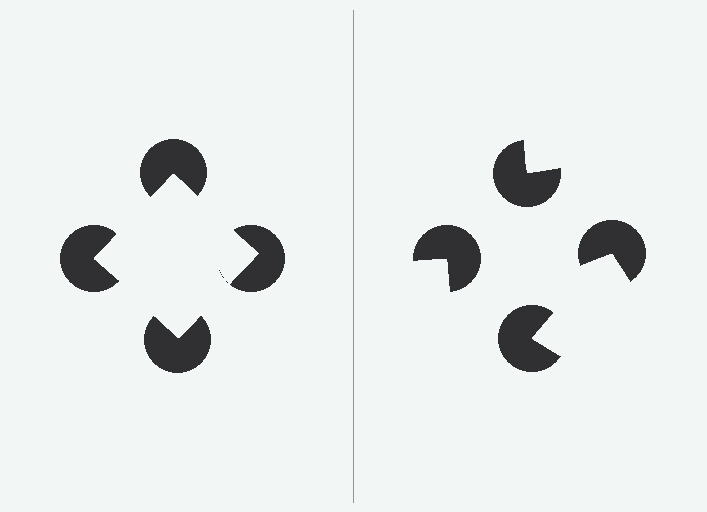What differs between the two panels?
The pac-man discs are positioned identically on both sides; only the wedge orientations differ. On the left they align to a square; on the right they are misaligned.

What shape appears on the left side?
An illusory square.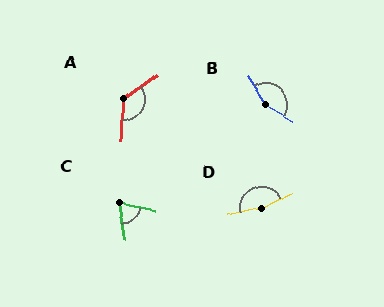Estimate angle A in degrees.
Approximately 127 degrees.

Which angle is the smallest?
C, at approximately 70 degrees.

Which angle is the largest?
D, at approximately 167 degrees.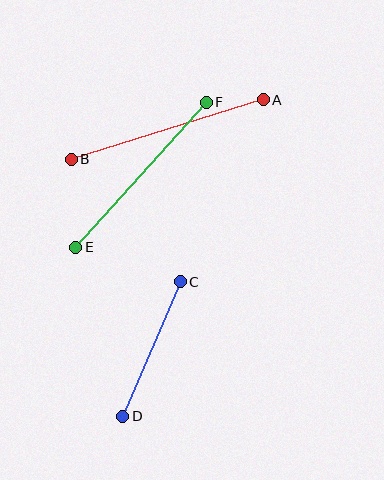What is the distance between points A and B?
The distance is approximately 201 pixels.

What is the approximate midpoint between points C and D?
The midpoint is at approximately (152, 349) pixels.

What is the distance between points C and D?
The distance is approximately 146 pixels.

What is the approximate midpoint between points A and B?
The midpoint is at approximately (167, 130) pixels.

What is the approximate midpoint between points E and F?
The midpoint is at approximately (141, 175) pixels.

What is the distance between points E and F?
The distance is approximately 195 pixels.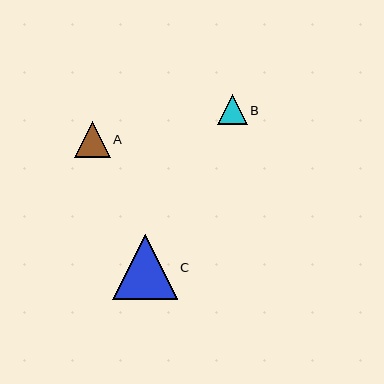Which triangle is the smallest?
Triangle B is the smallest with a size of approximately 29 pixels.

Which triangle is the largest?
Triangle C is the largest with a size of approximately 64 pixels.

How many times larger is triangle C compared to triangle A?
Triangle C is approximately 1.8 times the size of triangle A.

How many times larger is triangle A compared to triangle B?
Triangle A is approximately 1.2 times the size of triangle B.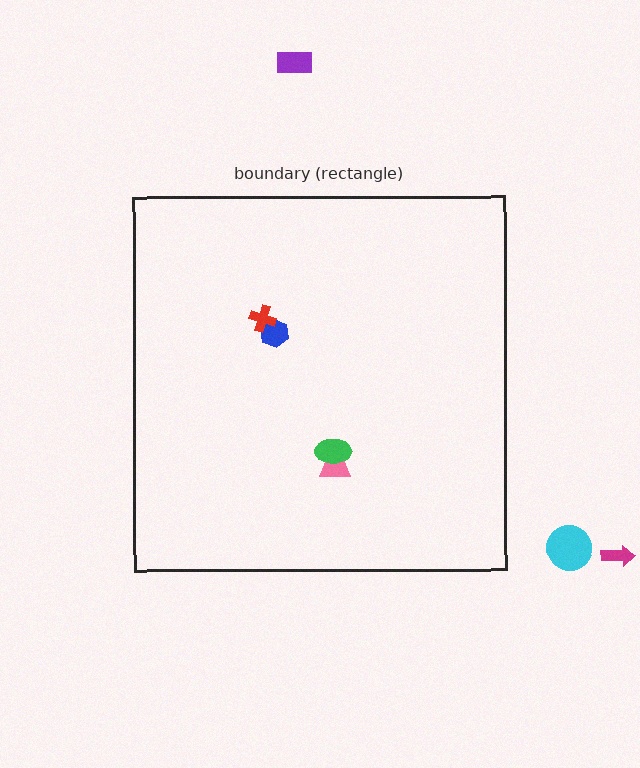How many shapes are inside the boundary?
4 inside, 3 outside.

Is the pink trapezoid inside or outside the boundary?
Inside.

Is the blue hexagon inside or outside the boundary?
Inside.